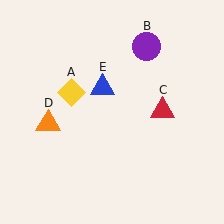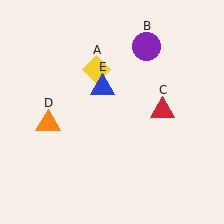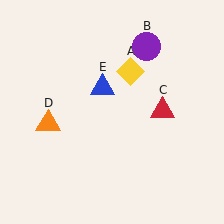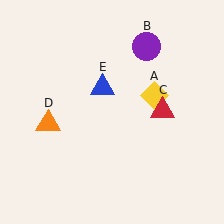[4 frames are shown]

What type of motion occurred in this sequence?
The yellow diamond (object A) rotated clockwise around the center of the scene.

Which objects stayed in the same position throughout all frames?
Purple circle (object B) and red triangle (object C) and orange triangle (object D) and blue triangle (object E) remained stationary.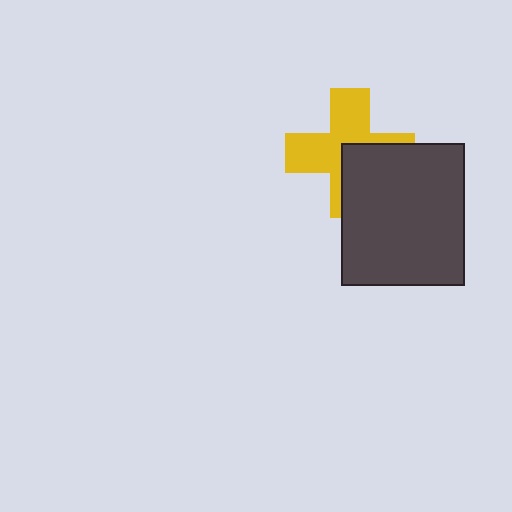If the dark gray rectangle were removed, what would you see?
You would see the complete yellow cross.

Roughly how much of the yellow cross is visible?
About half of it is visible (roughly 61%).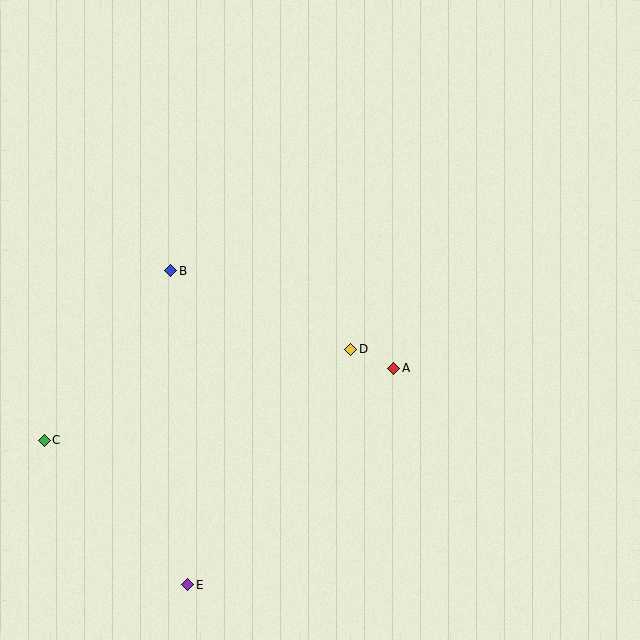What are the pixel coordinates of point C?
Point C is at (44, 440).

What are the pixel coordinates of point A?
Point A is at (394, 368).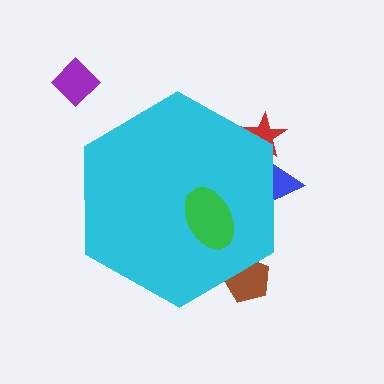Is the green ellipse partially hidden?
No, the green ellipse is fully visible.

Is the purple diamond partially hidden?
No, the purple diamond is fully visible.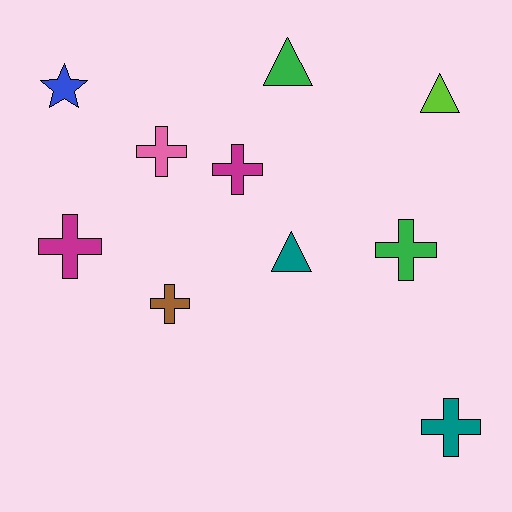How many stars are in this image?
There is 1 star.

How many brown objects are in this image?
There is 1 brown object.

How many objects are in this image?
There are 10 objects.